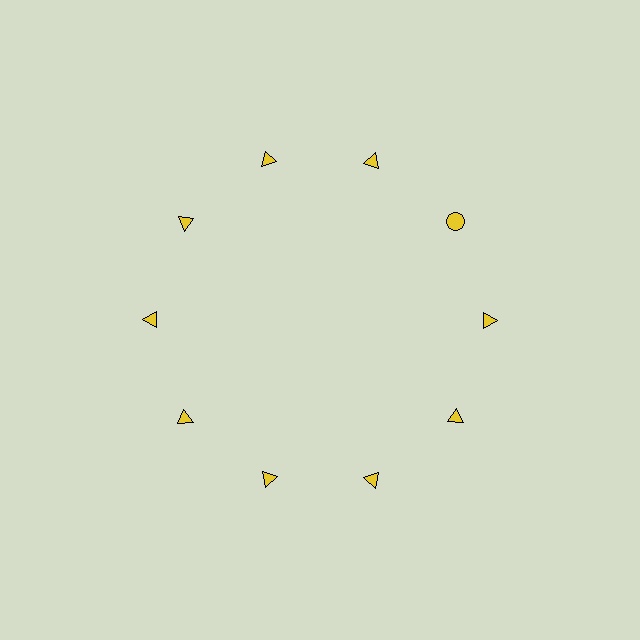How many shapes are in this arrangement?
There are 10 shapes arranged in a ring pattern.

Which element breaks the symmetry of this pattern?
The yellow circle at roughly the 2 o'clock position breaks the symmetry. All other shapes are yellow triangles.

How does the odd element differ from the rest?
It has a different shape: circle instead of triangle.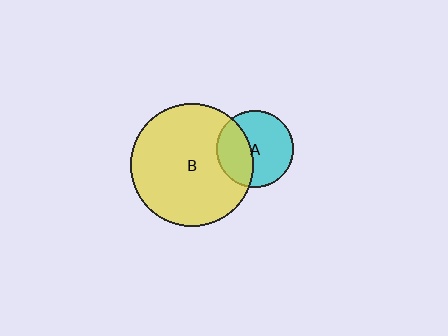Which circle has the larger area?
Circle B (yellow).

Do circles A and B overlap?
Yes.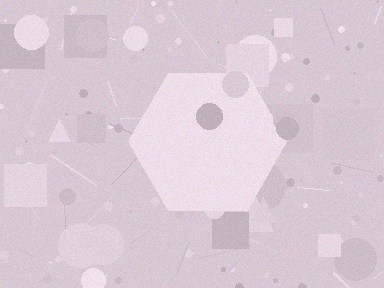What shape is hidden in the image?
A hexagon is hidden in the image.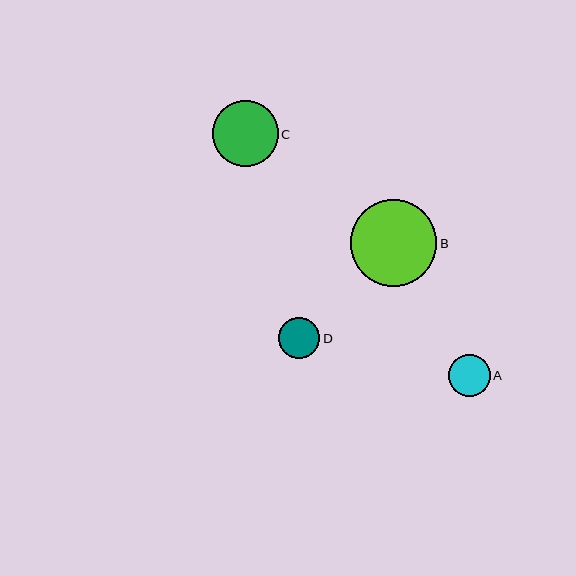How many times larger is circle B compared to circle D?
Circle B is approximately 2.1 times the size of circle D.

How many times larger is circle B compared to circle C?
Circle B is approximately 1.3 times the size of circle C.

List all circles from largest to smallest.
From largest to smallest: B, C, A, D.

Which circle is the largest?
Circle B is the largest with a size of approximately 87 pixels.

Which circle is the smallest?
Circle D is the smallest with a size of approximately 41 pixels.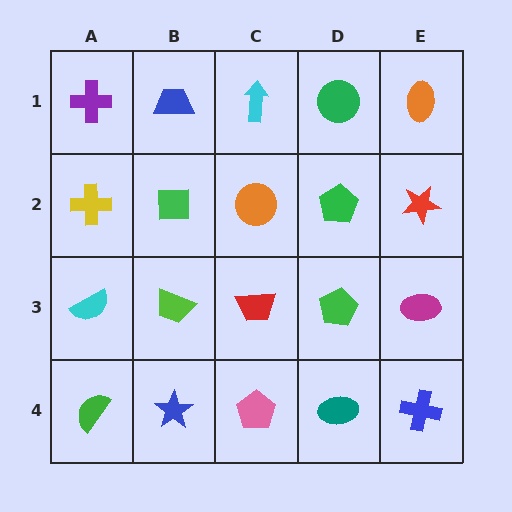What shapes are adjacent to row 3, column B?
A green square (row 2, column B), a blue star (row 4, column B), a cyan semicircle (row 3, column A), a red trapezoid (row 3, column C).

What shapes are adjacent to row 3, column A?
A yellow cross (row 2, column A), a green semicircle (row 4, column A), a lime trapezoid (row 3, column B).